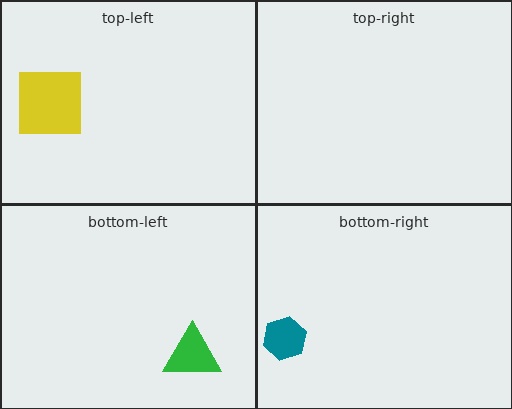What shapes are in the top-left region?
The yellow square.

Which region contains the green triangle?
The bottom-left region.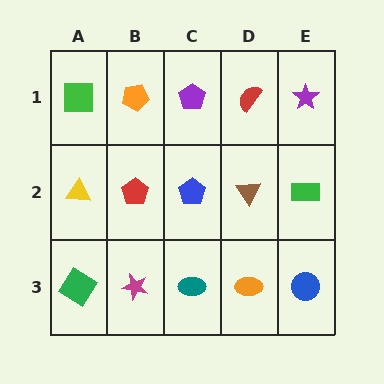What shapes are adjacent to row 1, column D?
A brown triangle (row 2, column D), a purple pentagon (row 1, column C), a purple star (row 1, column E).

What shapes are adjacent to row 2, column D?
A red semicircle (row 1, column D), an orange ellipse (row 3, column D), a blue pentagon (row 2, column C), a green rectangle (row 2, column E).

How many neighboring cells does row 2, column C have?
4.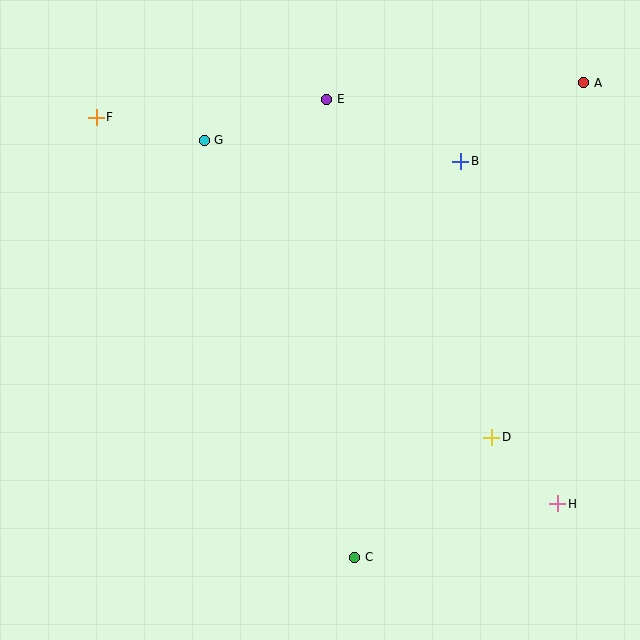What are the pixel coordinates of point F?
Point F is at (96, 117).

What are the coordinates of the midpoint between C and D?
The midpoint between C and D is at (423, 497).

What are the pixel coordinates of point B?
Point B is at (461, 161).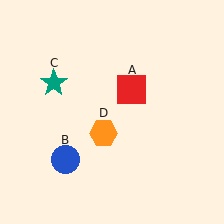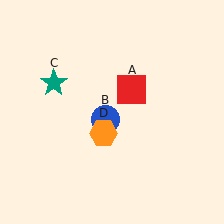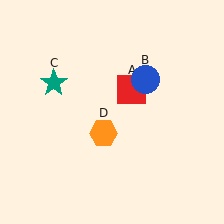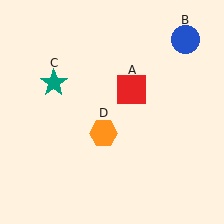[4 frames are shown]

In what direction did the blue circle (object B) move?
The blue circle (object B) moved up and to the right.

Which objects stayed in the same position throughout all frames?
Red square (object A) and teal star (object C) and orange hexagon (object D) remained stationary.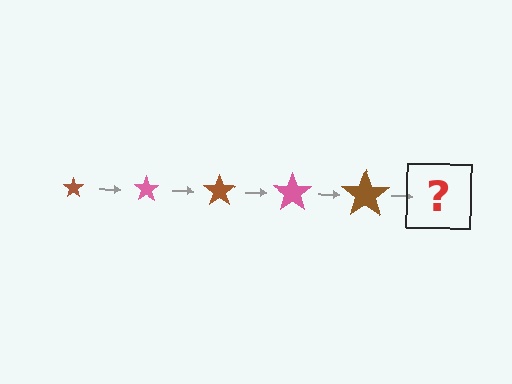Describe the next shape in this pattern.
It should be a pink star, larger than the previous one.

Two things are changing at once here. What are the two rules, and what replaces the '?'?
The two rules are that the star grows larger each step and the color cycles through brown and pink. The '?' should be a pink star, larger than the previous one.